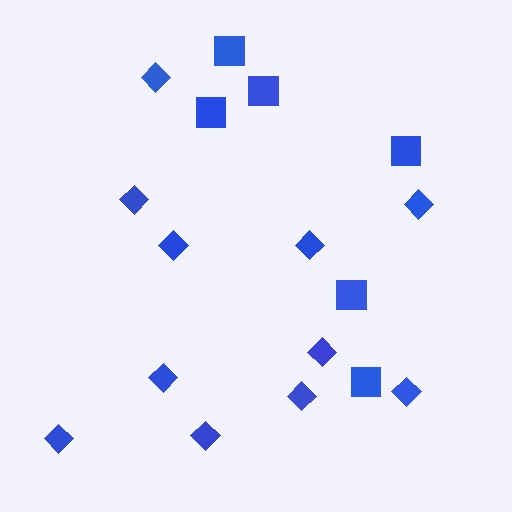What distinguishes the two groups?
There are 2 groups: one group of diamonds (11) and one group of squares (6).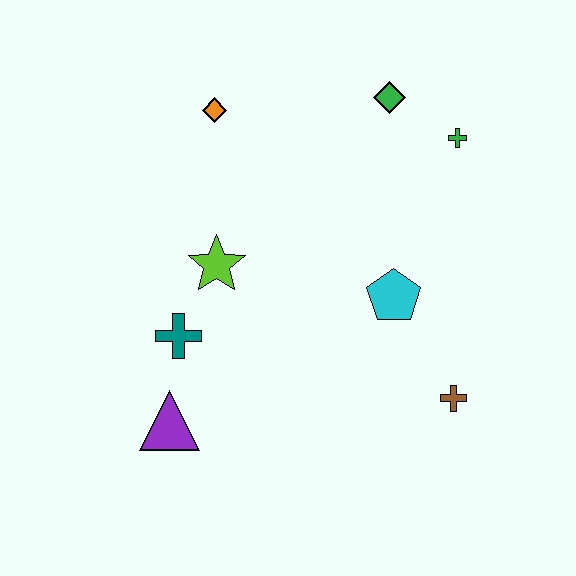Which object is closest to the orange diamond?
The lime star is closest to the orange diamond.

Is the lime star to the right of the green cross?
No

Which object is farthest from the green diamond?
The purple triangle is farthest from the green diamond.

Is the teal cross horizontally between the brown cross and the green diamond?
No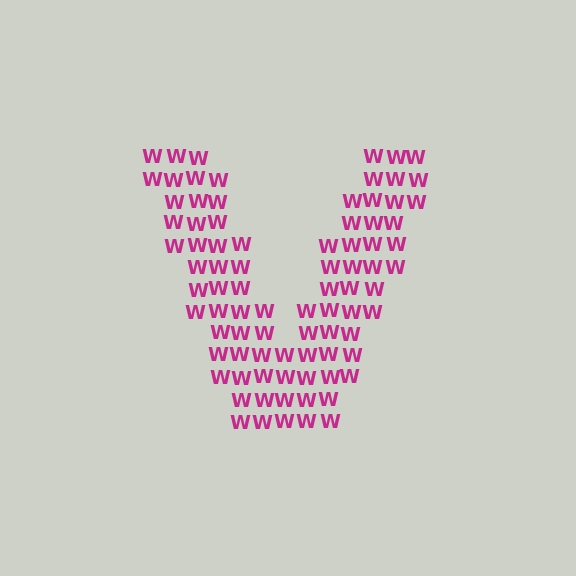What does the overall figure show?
The overall figure shows the letter V.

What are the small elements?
The small elements are letter W's.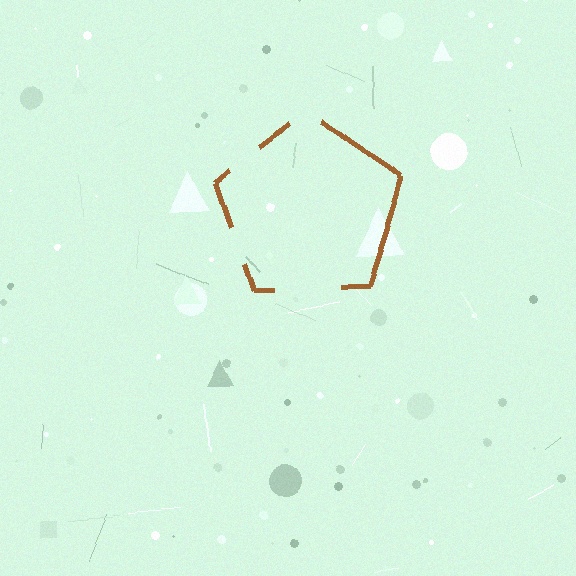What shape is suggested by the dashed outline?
The dashed outline suggests a pentagon.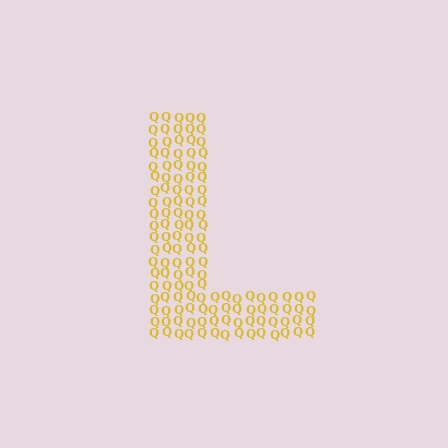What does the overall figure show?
The overall figure shows the letter L.